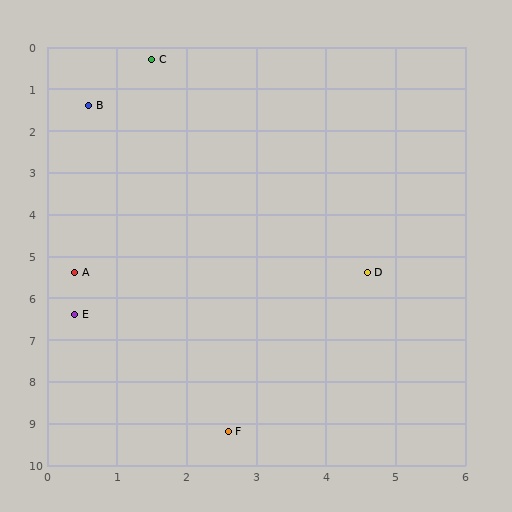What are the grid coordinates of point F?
Point F is at approximately (2.6, 9.2).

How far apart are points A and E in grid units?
Points A and E are about 1.0 grid units apart.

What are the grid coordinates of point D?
Point D is at approximately (4.6, 5.4).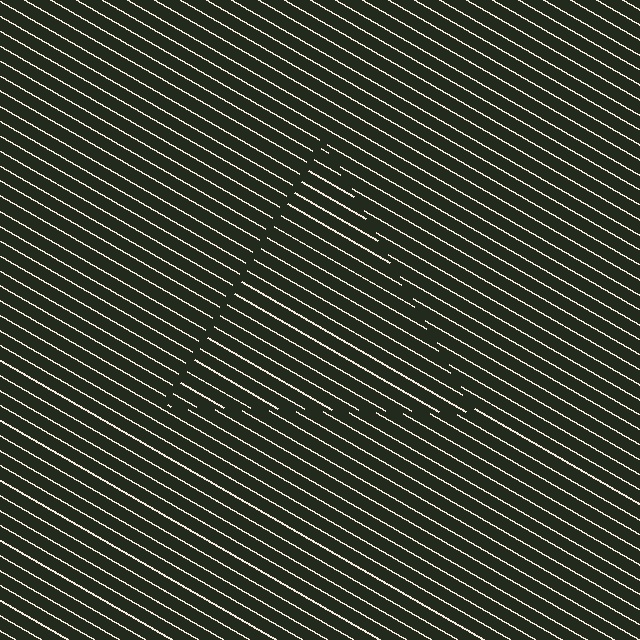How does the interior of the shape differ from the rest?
The interior of the shape contains the same grating, shifted by half a period — the contour is defined by the phase discontinuity where line-ends from the inner and outer gratings abut.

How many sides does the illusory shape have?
3 sides — the line-ends trace a triangle.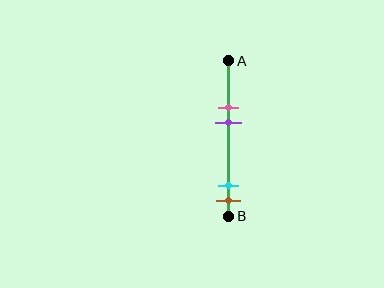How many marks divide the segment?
There are 4 marks dividing the segment.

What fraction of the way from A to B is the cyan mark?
The cyan mark is approximately 80% (0.8) of the way from A to B.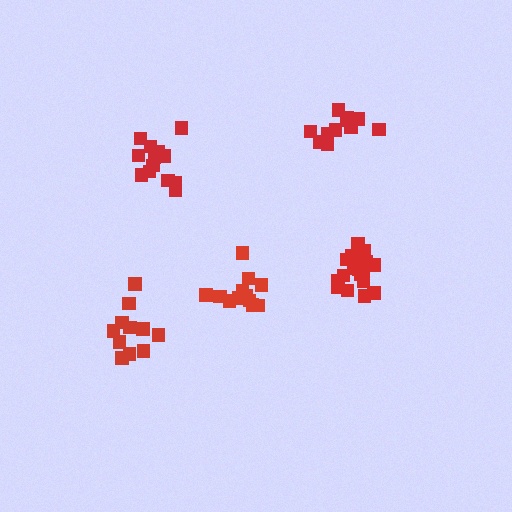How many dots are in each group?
Group 1: 17 dots, Group 2: 11 dots, Group 3: 12 dots, Group 4: 13 dots, Group 5: 13 dots (66 total).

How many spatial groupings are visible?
There are 5 spatial groupings.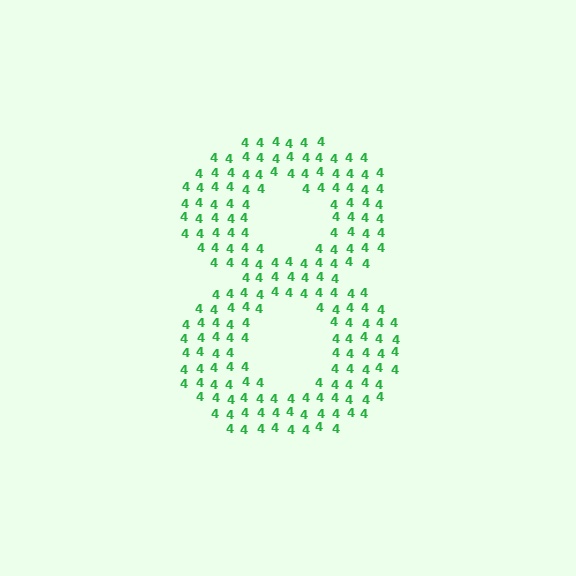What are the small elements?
The small elements are digit 4's.